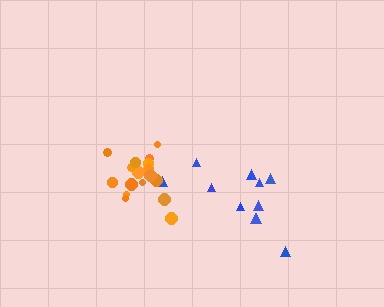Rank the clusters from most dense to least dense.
orange, blue.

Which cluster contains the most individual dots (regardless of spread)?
Orange (17).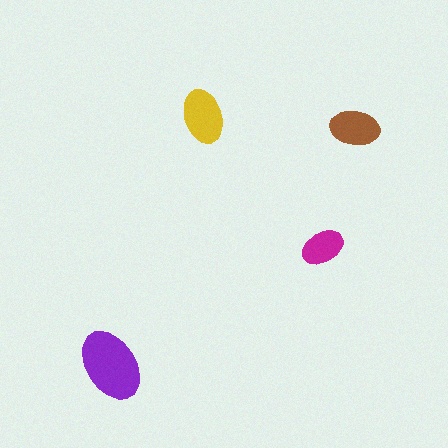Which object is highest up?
The yellow ellipse is topmost.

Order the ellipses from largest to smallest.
the purple one, the yellow one, the brown one, the magenta one.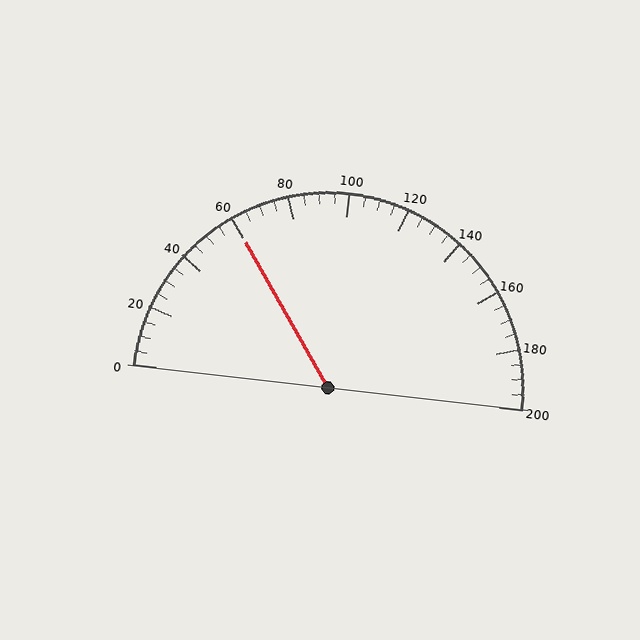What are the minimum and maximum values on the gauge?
The gauge ranges from 0 to 200.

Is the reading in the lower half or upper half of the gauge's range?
The reading is in the lower half of the range (0 to 200).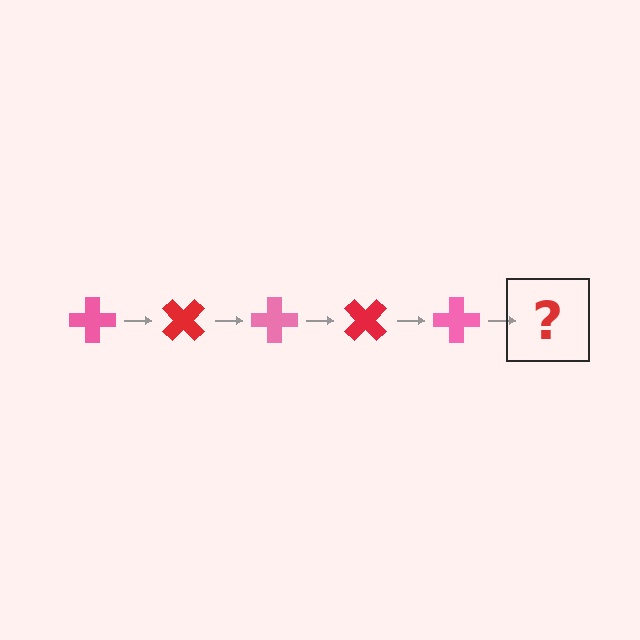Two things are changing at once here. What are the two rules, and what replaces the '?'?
The two rules are that it rotates 45 degrees each step and the color cycles through pink and red. The '?' should be a red cross, rotated 225 degrees from the start.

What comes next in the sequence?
The next element should be a red cross, rotated 225 degrees from the start.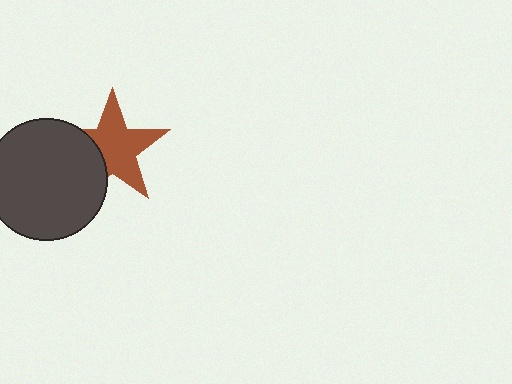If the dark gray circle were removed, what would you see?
You would see the complete brown star.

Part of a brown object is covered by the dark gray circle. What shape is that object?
It is a star.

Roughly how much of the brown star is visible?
Most of it is visible (roughly 70%).